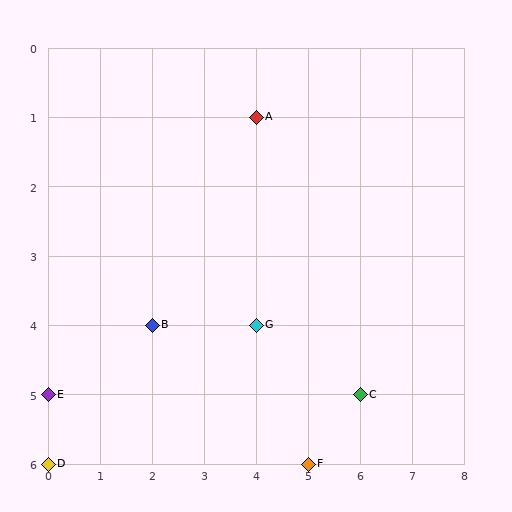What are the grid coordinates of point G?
Point G is at grid coordinates (4, 4).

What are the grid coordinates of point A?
Point A is at grid coordinates (4, 1).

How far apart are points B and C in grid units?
Points B and C are 4 columns and 1 row apart (about 4.1 grid units diagonally).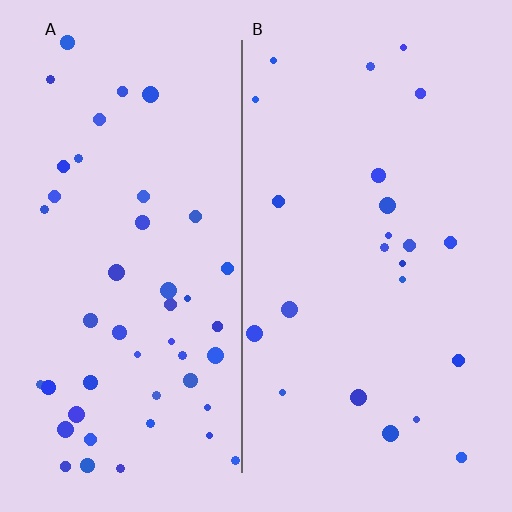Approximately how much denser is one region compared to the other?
Approximately 2.0× — region A over region B.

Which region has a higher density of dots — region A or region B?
A (the left).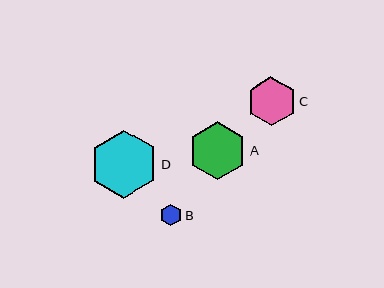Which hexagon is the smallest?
Hexagon B is the smallest with a size of approximately 22 pixels.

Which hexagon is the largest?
Hexagon D is the largest with a size of approximately 68 pixels.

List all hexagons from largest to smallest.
From largest to smallest: D, A, C, B.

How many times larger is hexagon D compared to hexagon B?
Hexagon D is approximately 3.1 times the size of hexagon B.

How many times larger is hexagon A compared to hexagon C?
Hexagon A is approximately 1.2 times the size of hexagon C.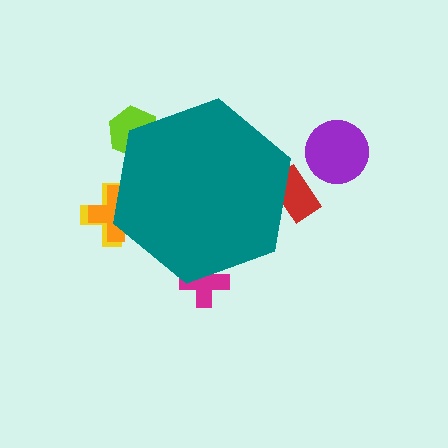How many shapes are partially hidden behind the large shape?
5 shapes are partially hidden.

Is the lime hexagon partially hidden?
Yes, the lime hexagon is partially hidden behind the teal hexagon.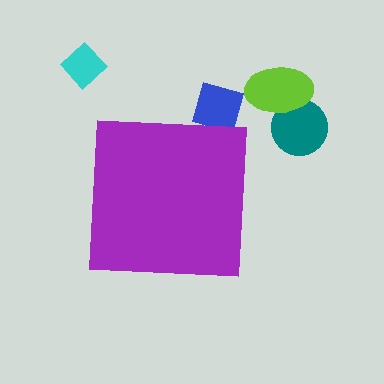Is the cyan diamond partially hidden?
No, the cyan diamond is fully visible.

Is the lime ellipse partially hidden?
No, the lime ellipse is fully visible.